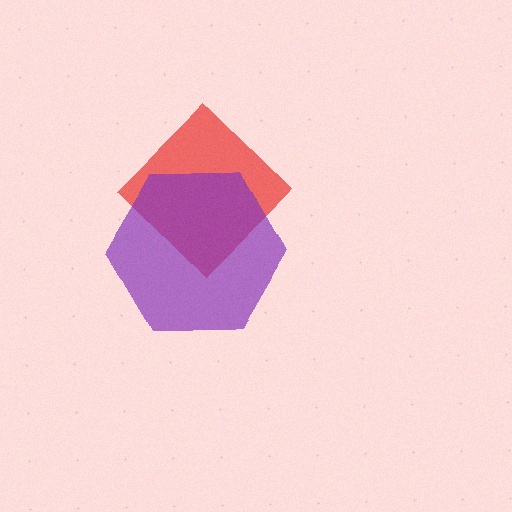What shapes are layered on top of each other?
The layered shapes are: a red diamond, a purple hexagon.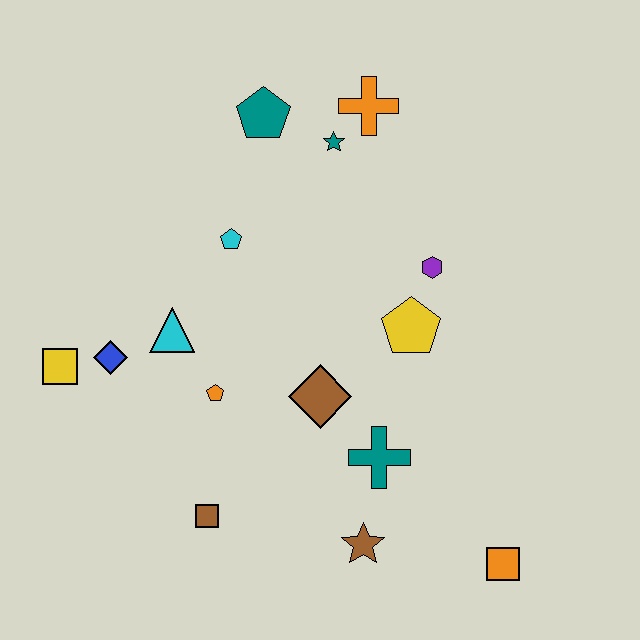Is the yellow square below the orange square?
No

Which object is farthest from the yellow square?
The orange square is farthest from the yellow square.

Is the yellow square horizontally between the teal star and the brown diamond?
No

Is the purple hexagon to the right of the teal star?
Yes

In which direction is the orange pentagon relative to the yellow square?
The orange pentagon is to the right of the yellow square.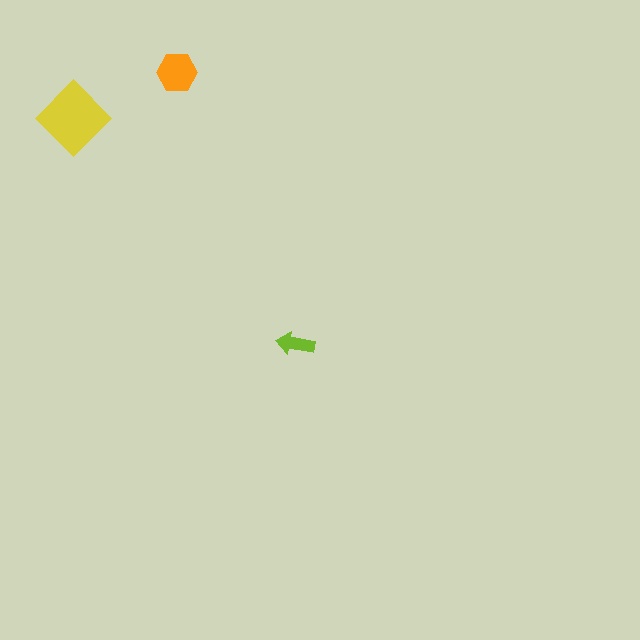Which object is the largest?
The yellow diamond.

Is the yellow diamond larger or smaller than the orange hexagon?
Larger.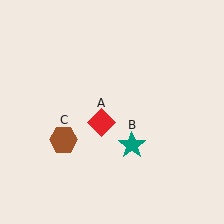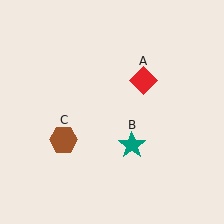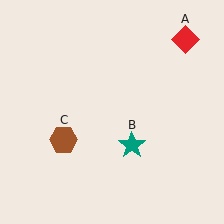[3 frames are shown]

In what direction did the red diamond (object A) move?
The red diamond (object A) moved up and to the right.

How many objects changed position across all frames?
1 object changed position: red diamond (object A).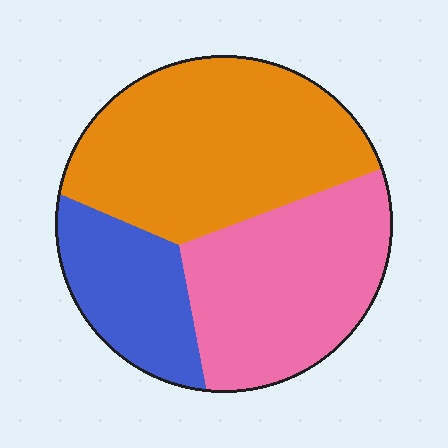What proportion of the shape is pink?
Pink covers 36% of the shape.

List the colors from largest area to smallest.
From largest to smallest: orange, pink, blue.